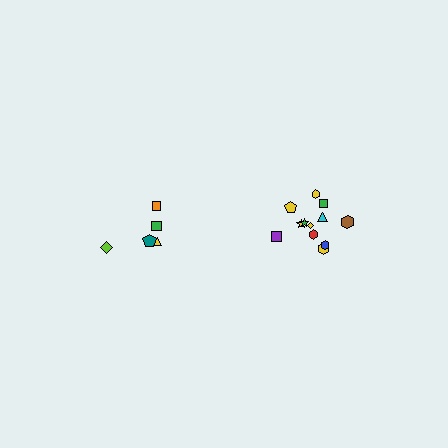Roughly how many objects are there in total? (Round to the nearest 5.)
Roughly 15 objects in total.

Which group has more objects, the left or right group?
The right group.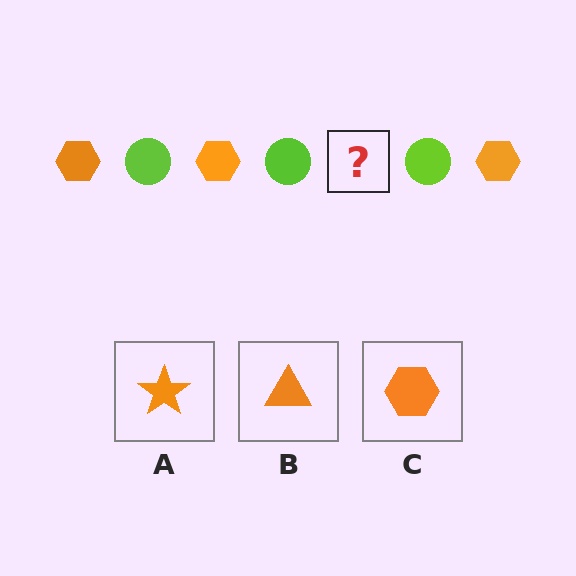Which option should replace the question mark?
Option C.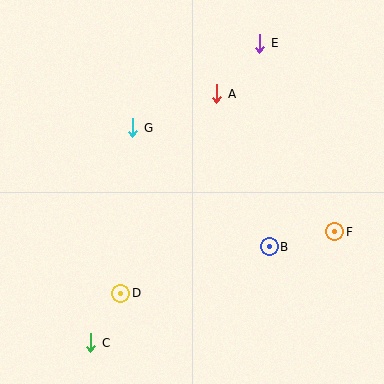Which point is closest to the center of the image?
Point G at (133, 128) is closest to the center.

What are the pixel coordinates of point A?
Point A is at (217, 94).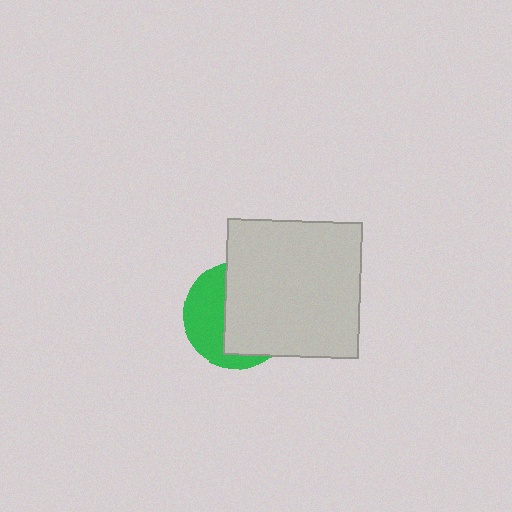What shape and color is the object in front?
The object in front is a light gray square.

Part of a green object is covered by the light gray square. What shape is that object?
It is a circle.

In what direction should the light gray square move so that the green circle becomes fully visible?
The light gray square should move right. That is the shortest direction to clear the overlap and leave the green circle fully visible.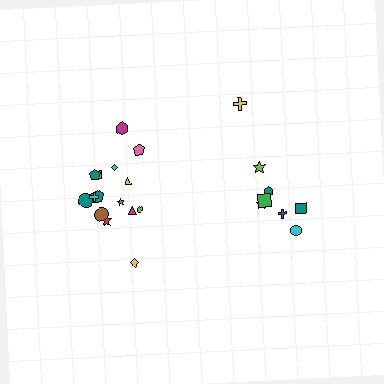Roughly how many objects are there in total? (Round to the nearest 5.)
Roughly 25 objects in total.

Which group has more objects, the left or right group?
The left group.